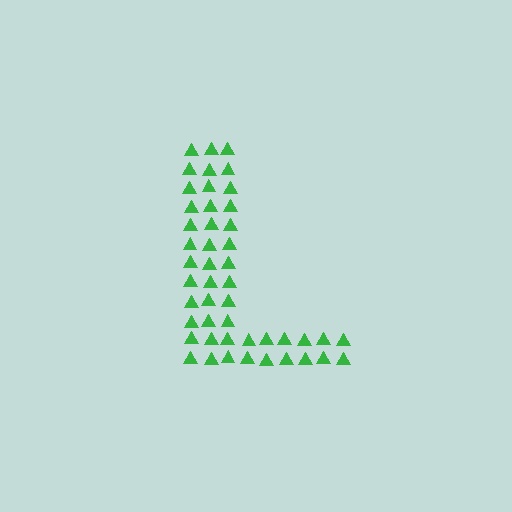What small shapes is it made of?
It is made of small triangles.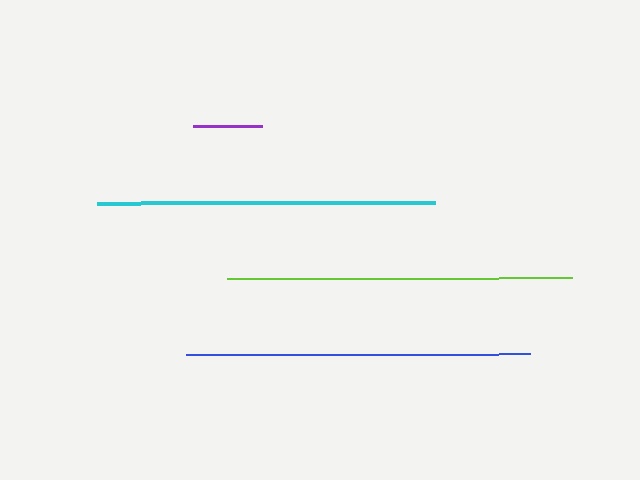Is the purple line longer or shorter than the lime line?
The lime line is longer than the purple line.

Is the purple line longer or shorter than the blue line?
The blue line is longer than the purple line.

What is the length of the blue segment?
The blue segment is approximately 344 pixels long.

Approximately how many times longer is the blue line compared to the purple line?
The blue line is approximately 5.0 times the length of the purple line.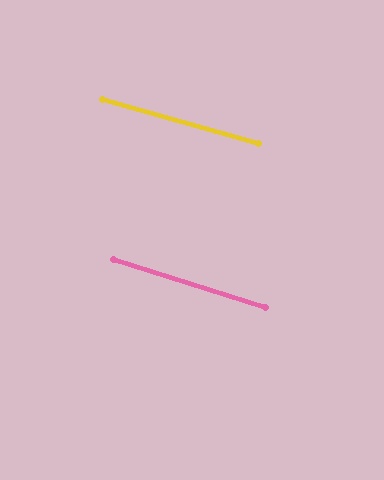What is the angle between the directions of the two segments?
Approximately 2 degrees.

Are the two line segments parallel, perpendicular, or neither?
Parallel — their directions differ by only 1.7°.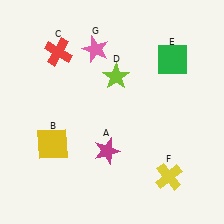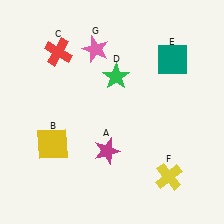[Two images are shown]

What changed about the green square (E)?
In Image 1, E is green. In Image 2, it changed to teal.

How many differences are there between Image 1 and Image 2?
There are 2 differences between the two images.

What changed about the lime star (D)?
In Image 1, D is lime. In Image 2, it changed to green.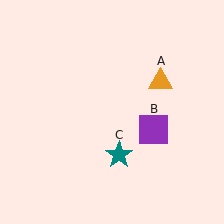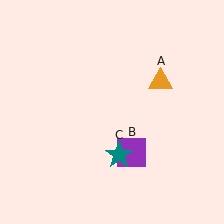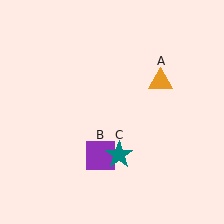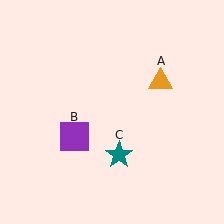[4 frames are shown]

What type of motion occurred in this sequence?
The purple square (object B) rotated clockwise around the center of the scene.